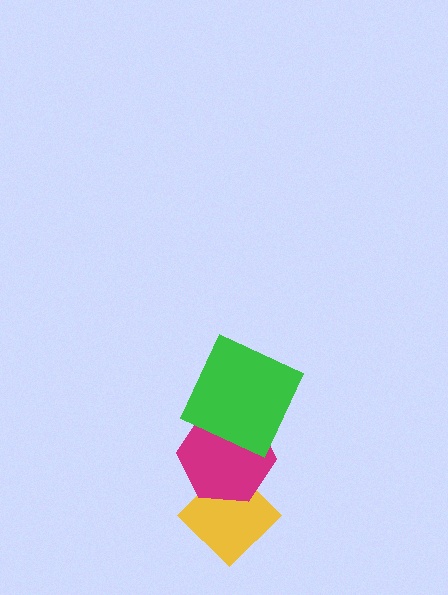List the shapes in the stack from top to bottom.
From top to bottom: the green square, the magenta hexagon, the yellow diamond.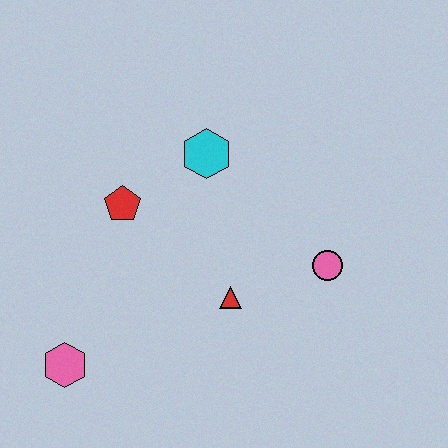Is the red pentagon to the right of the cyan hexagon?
No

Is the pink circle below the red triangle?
No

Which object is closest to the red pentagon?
The cyan hexagon is closest to the red pentagon.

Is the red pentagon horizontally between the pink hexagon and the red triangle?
Yes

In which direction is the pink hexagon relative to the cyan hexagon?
The pink hexagon is below the cyan hexagon.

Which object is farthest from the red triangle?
The pink hexagon is farthest from the red triangle.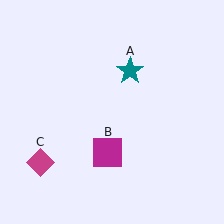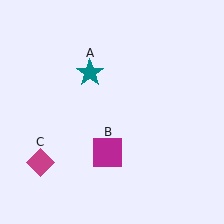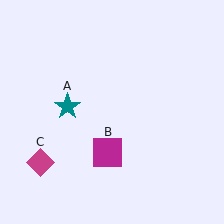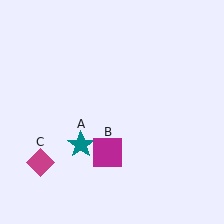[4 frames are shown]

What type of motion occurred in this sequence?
The teal star (object A) rotated counterclockwise around the center of the scene.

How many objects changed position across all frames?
1 object changed position: teal star (object A).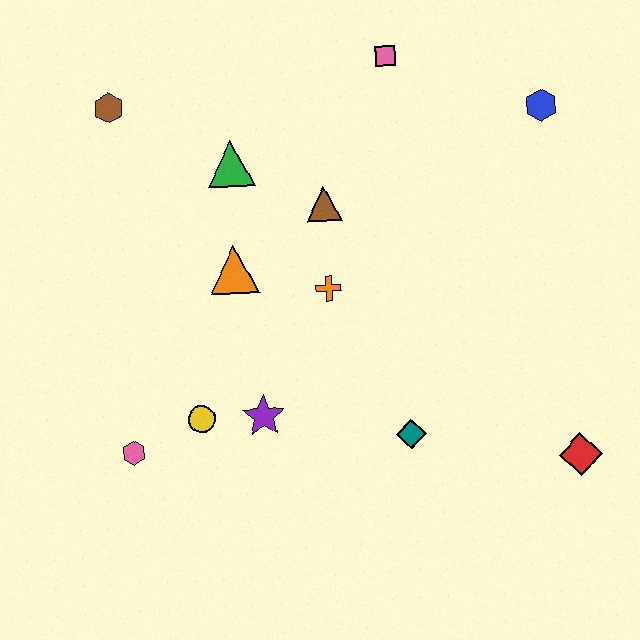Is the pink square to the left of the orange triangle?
No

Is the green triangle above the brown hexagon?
No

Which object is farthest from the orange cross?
The red diamond is farthest from the orange cross.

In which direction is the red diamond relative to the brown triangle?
The red diamond is below the brown triangle.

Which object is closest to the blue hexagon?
The pink square is closest to the blue hexagon.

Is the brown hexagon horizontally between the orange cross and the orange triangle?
No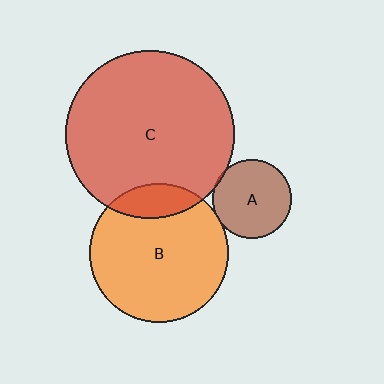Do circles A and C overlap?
Yes.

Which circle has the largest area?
Circle C (red).